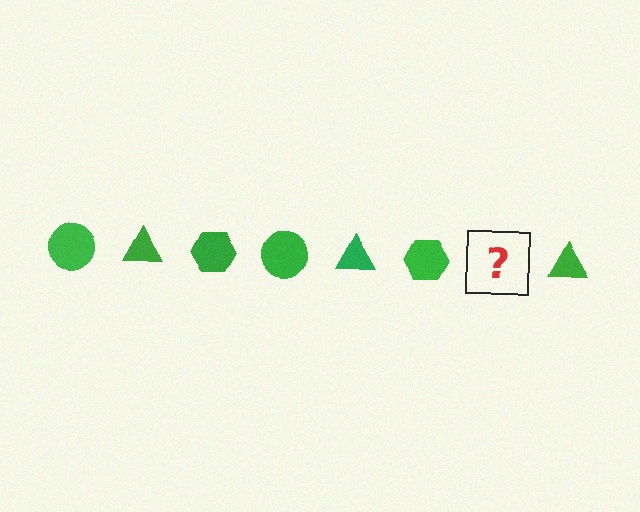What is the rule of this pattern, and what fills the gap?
The rule is that the pattern cycles through circle, triangle, hexagon shapes in green. The gap should be filled with a green circle.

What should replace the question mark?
The question mark should be replaced with a green circle.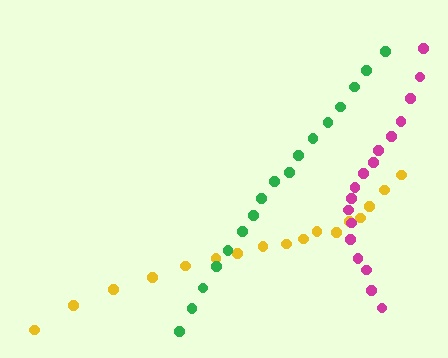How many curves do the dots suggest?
There are 3 distinct paths.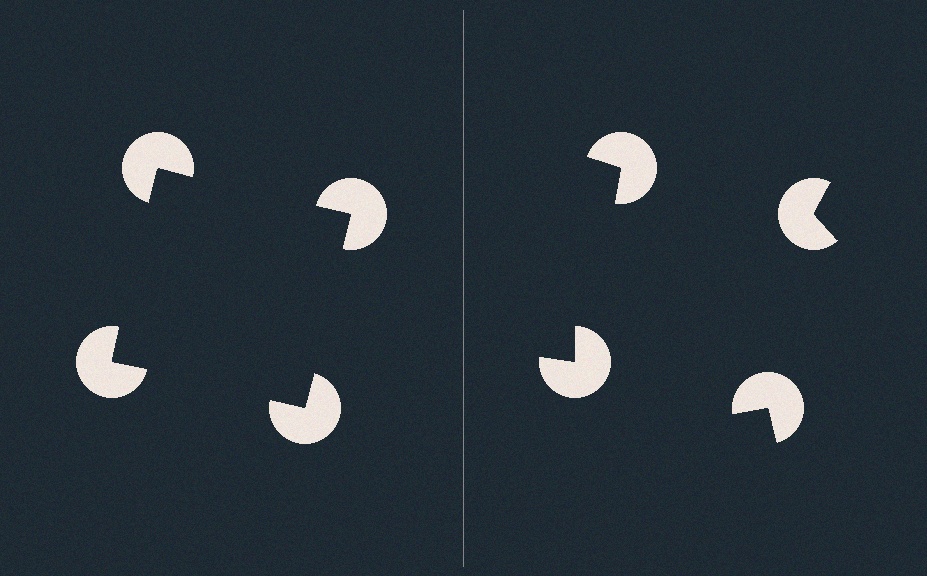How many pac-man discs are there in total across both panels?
8 — 4 on each side.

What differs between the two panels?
The pac-man discs are positioned identically on both sides; only the wedge orientations differ. On the left they align to a square; on the right they are misaligned.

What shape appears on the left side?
An illusory square.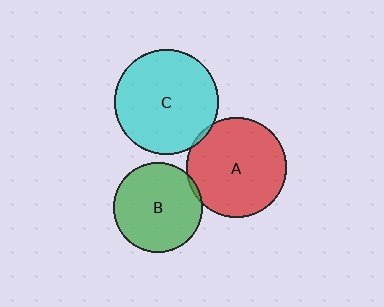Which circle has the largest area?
Circle C (cyan).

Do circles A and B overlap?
Yes.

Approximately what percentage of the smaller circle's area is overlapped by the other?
Approximately 5%.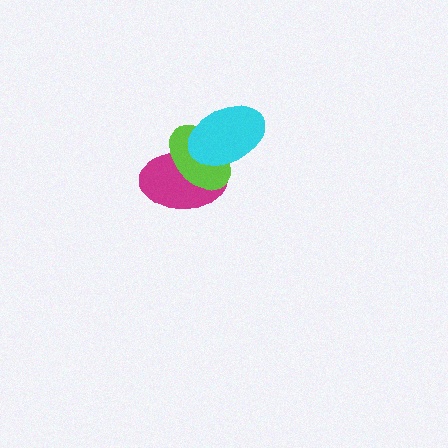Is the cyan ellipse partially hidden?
No, no other shape covers it.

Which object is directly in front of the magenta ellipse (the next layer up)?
The lime ellipse is directly in front of the magenta ellipse.